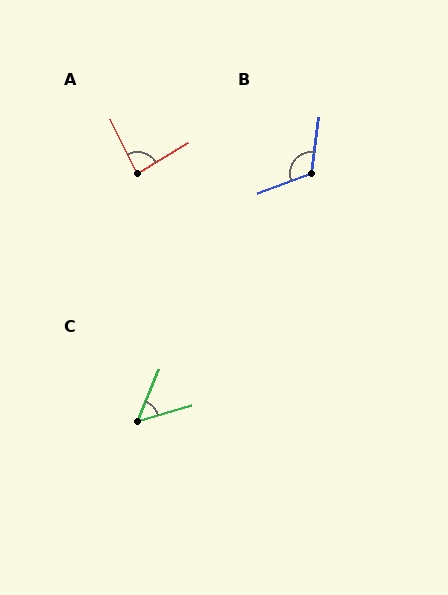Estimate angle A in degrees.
Approximately 84 degrees.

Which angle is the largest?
B, at approximately 118 degrees.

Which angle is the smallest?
C, at approximately 51 degrees.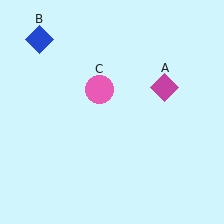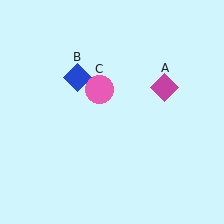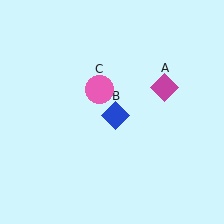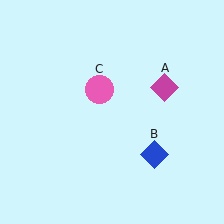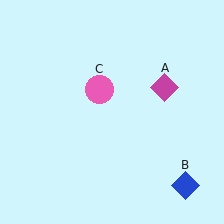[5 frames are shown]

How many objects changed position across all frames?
1 object changed position: blue diamond (object B).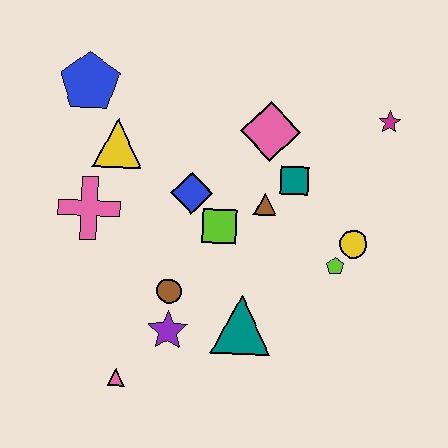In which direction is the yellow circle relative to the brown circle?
The yellow circle is to the right of the brown circle.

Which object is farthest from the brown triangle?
The pink triangle is farthest from the brown triangle.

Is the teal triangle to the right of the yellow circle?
No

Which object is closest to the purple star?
The brown circle is closest to the purple star.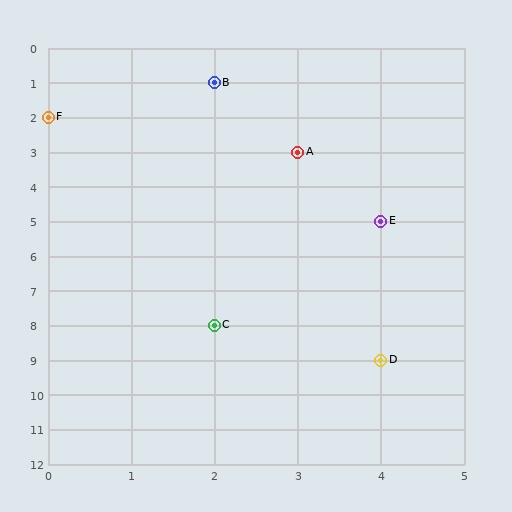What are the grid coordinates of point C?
Point C is at grid coordinates (2, 8).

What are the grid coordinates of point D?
Point D is at grid coordinates (4, 9).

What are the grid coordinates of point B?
Point B is at grid coordinates (2, 1).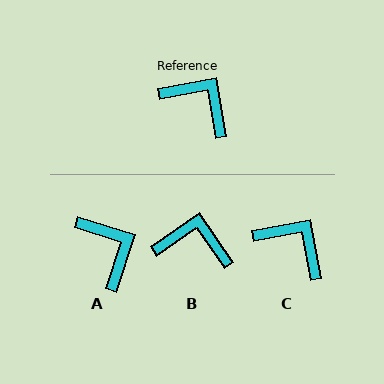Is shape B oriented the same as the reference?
No, it is off by about 24 degrees.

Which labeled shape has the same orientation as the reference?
C.